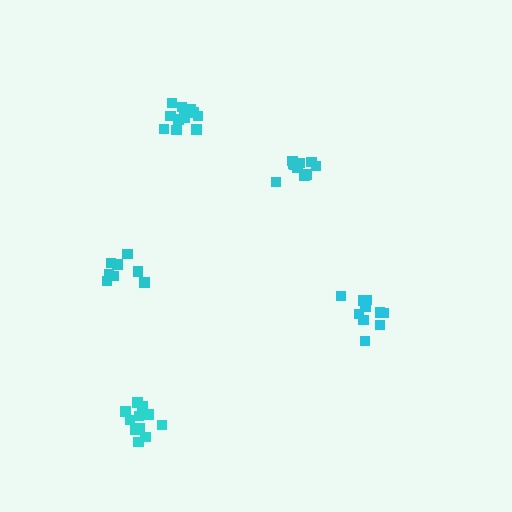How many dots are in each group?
Group 1: 11 dots, Group 2: 10 dots, Group 3: 11 dots, Group 4: 8 dots, Group 5: 11 dots (51 total).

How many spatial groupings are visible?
There are 5 spatial groupings.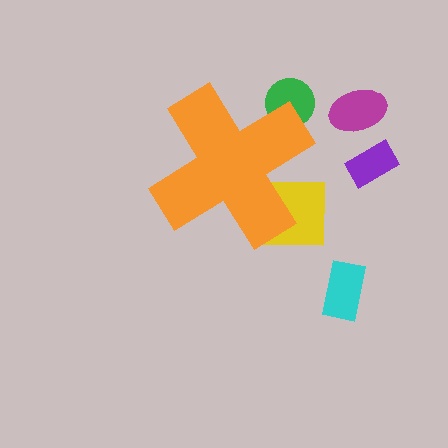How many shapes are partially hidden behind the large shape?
2 shapes are partially hidden.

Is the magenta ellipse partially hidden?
No, the magenta ellipse is fully visible.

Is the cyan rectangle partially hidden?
No, the cyan rectangle is fully visible.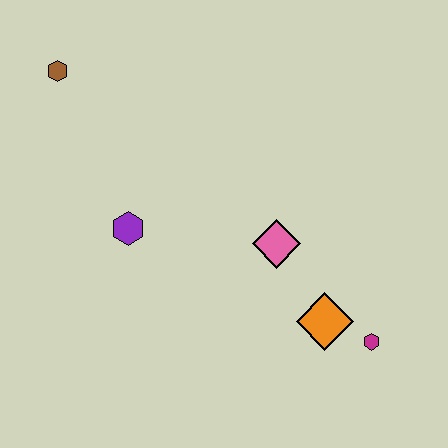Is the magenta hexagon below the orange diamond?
Yes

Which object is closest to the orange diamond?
The magenta hexagon is closest to the orange diamond.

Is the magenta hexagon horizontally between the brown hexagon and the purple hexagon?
No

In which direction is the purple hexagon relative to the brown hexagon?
The purple hexagon is below the brown hexagon.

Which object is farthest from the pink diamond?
The brown hexagon is farthest from the pink diamond.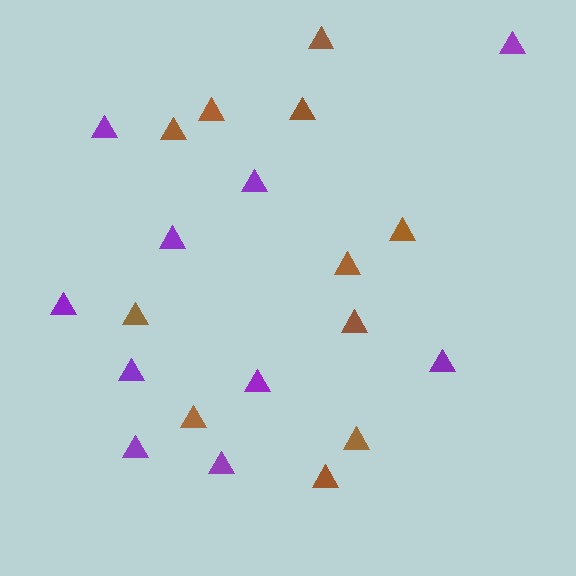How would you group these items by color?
There are 2 groups: one group of brown triangles (11) and one group of purple triangles (10).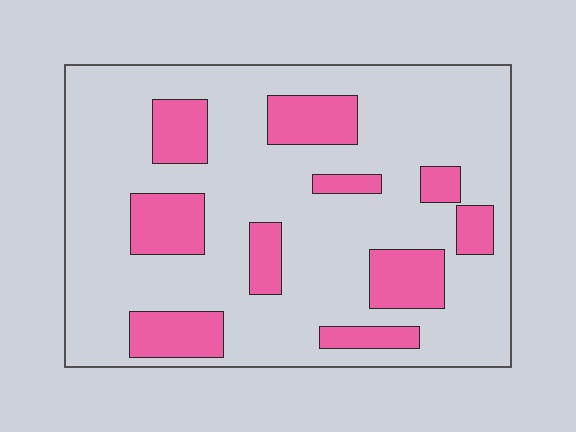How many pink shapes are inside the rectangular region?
10.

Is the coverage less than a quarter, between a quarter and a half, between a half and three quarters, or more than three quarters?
Less than a quarter.